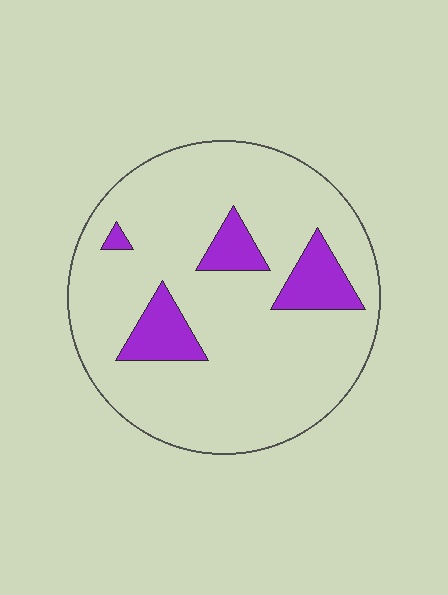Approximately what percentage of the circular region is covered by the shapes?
Approximately 15%.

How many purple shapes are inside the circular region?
4.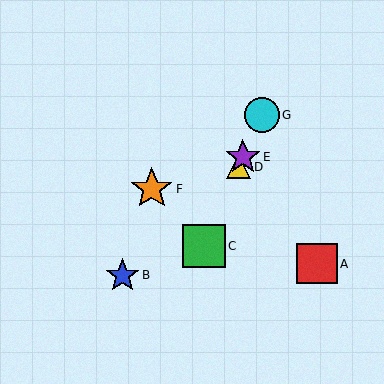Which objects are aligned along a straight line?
Objects C, D, E, G are aligned along a straight line.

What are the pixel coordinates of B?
Object B is at (123, 275).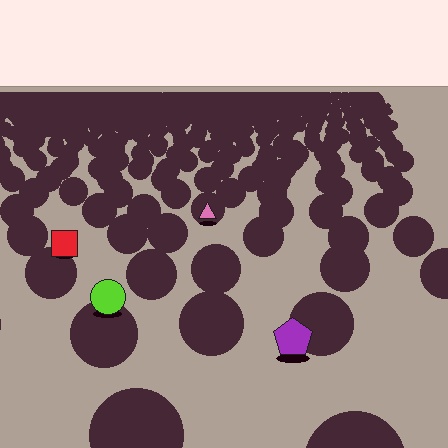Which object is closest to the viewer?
The purple pentagon is closest. The texture marks near it are larger and more spread out.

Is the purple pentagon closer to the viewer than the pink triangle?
Yes. The purple pentagon is closer — you can tell from the texture gradient: the ground texture is coarser near it.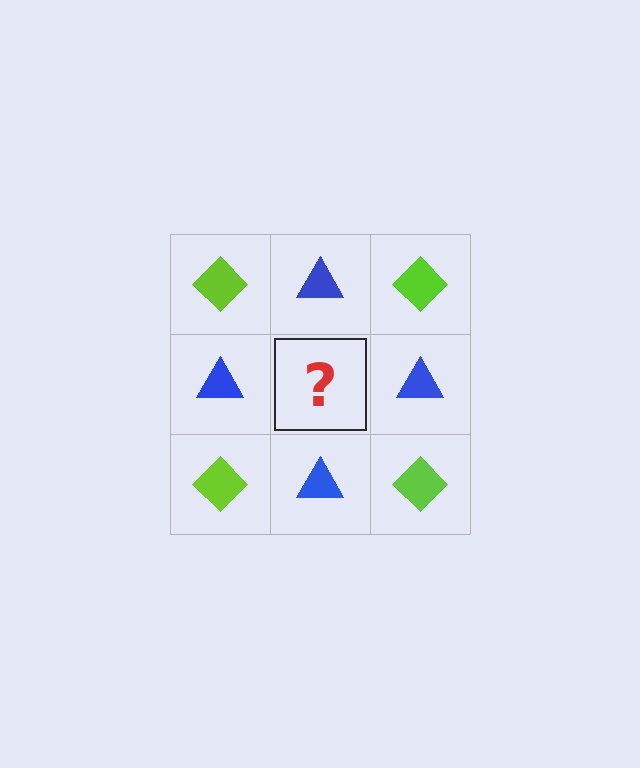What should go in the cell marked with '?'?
The missing cell should contain a lime diamond.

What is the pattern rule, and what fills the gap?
The rule is that it alternates lime diamond and blue triangle in a checkerboard pattern. The gap should be filled with a lime diamond.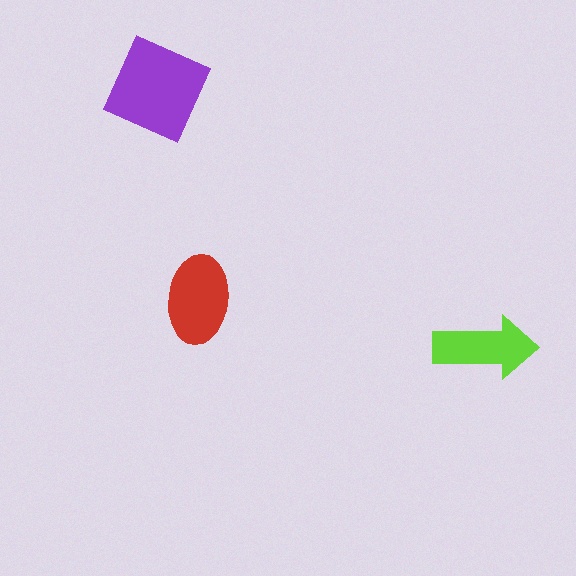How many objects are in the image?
There are 3 objects in the image.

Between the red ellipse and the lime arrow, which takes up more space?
The red ellipse.